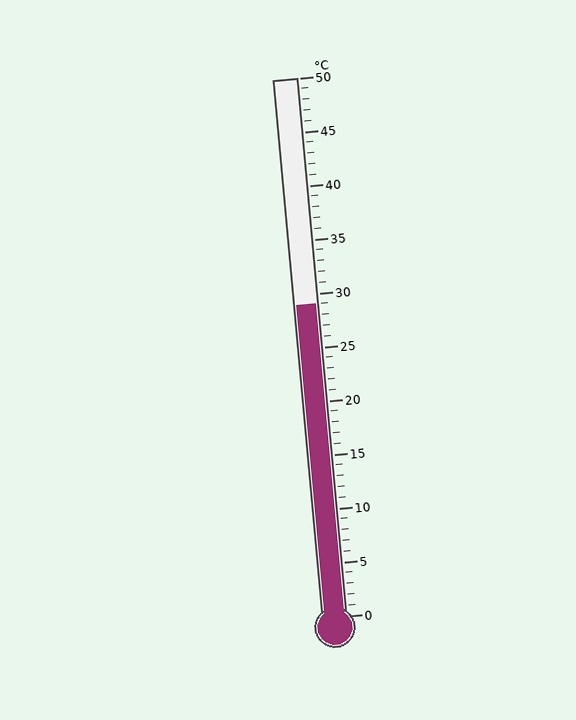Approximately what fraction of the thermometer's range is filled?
The thermometer is filled to approximately 60% of its range.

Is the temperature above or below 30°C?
The temperature is below 30°C.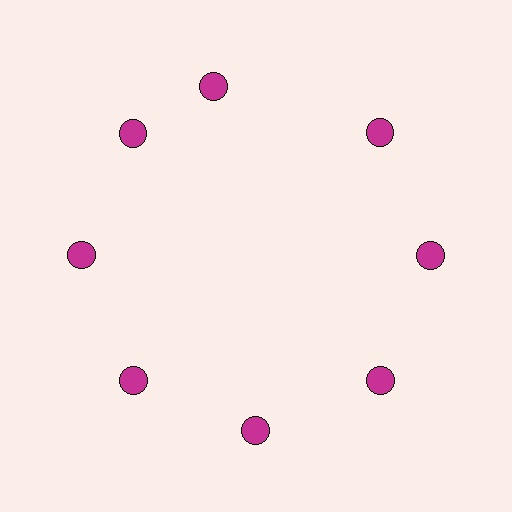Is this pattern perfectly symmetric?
No. The 8 magenta circles are arranged in a ring, but one element near the 12 o'clock position is rotated out of alignment along the ring, breaking the 8-fold rotational symmetry.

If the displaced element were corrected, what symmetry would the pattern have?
It would have 8-fold rotational symmetry — the pattern would map onto itself every 45 degrees.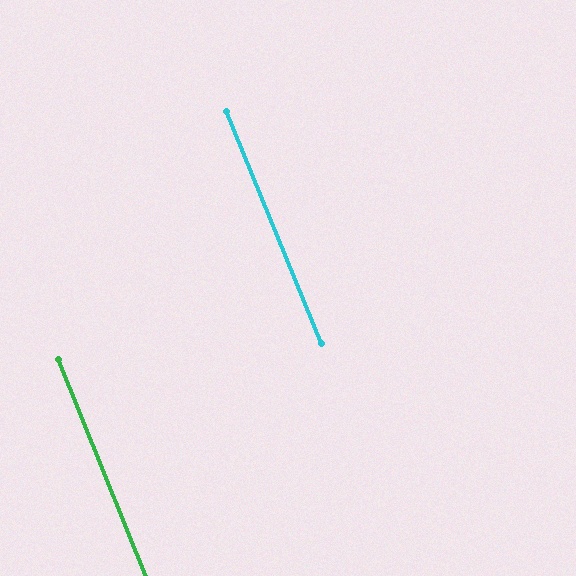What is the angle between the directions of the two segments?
Approximately 0 degrees.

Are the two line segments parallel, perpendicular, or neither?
Parallel — their directions differ by only 0.4°.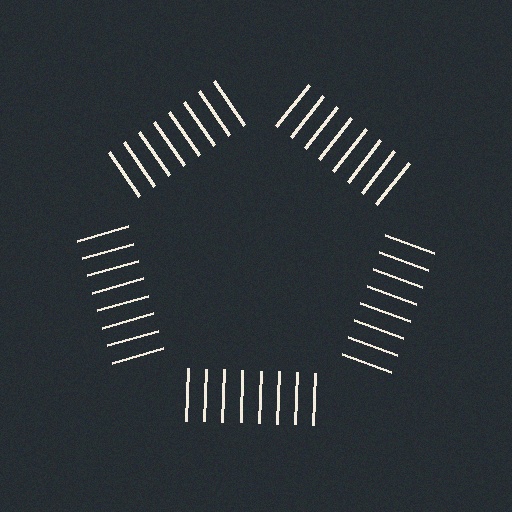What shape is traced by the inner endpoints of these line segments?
An illusory pentagon — the line segments terminate on its edges but no continuous stroke is drawn.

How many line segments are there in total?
40 — 8 along each of the 5 edges.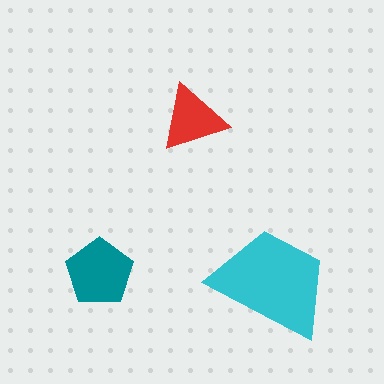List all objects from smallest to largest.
The red triangle, the teal pentagon, the cyan trapezoid.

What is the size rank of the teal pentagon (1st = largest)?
2nd.